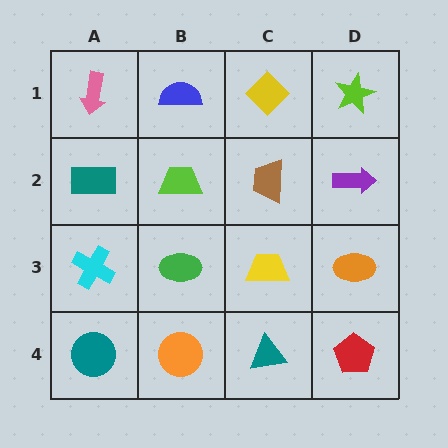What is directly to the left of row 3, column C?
A green ellipse.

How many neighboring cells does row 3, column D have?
3.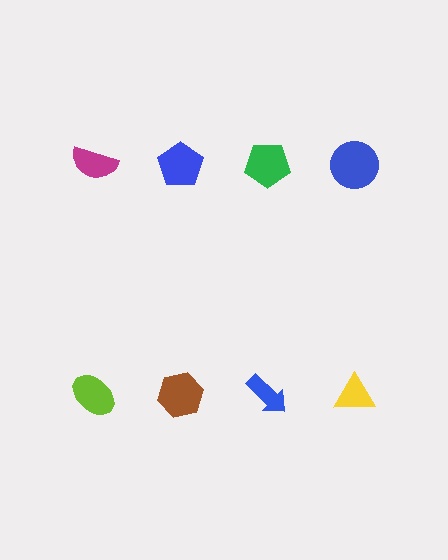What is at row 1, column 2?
A blue pentagon.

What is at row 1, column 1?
A magenta semicircle.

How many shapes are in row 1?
4 shapes.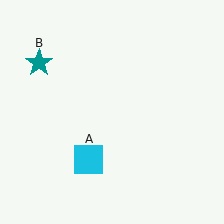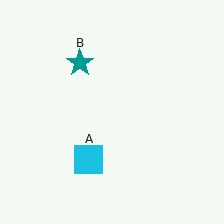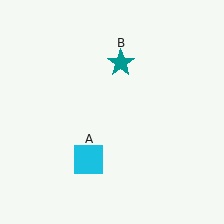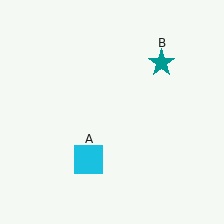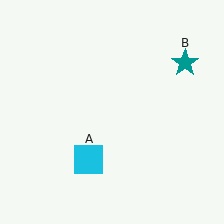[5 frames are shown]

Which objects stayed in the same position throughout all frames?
Cyan square (object A) remained stationary.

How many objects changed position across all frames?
1 object changed position: teal star (object B).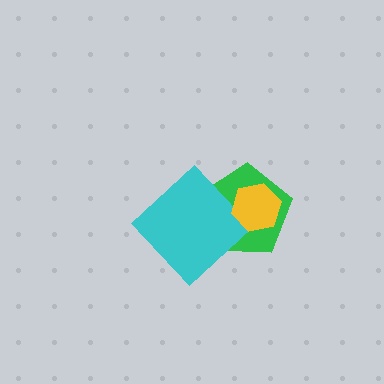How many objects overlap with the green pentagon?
2 objects overlap with the green pentagon.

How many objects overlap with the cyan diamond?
1 object overlaps with the cyan diamond.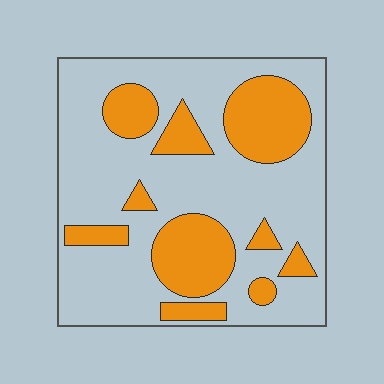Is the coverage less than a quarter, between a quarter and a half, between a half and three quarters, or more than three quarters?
Between a quarter and a half.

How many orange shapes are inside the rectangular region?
10.